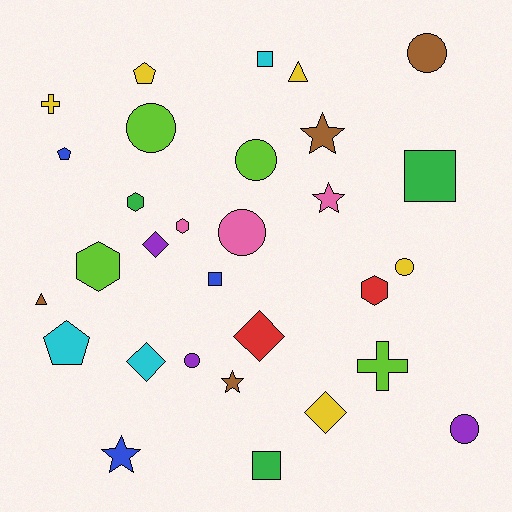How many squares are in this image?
There are 4 squares.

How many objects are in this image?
There are 30 objects.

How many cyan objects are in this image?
There are 3 cyan objects.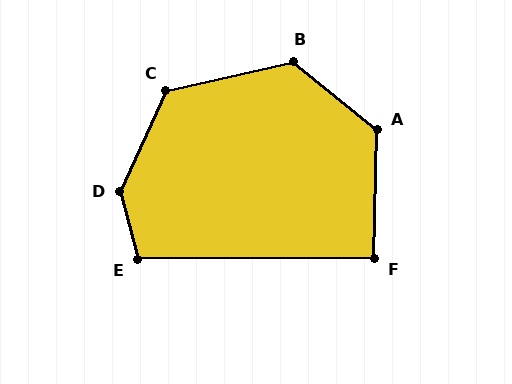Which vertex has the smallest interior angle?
F, at approximately 91 degrees.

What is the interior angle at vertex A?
Approximately 128 degrees (obtuse).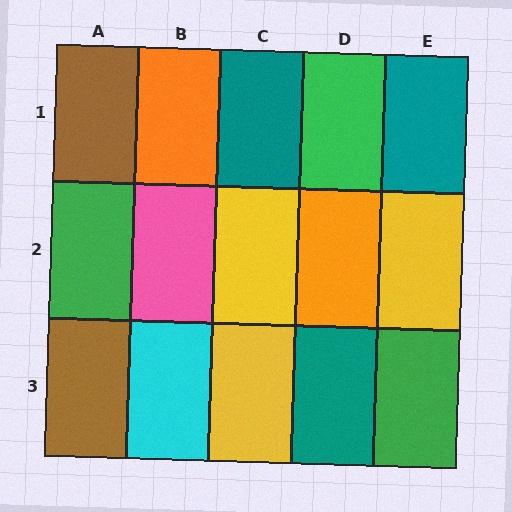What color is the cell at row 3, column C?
Yellow.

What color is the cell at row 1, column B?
Orange.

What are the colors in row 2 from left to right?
Green, pink, yellow, orange, yellow.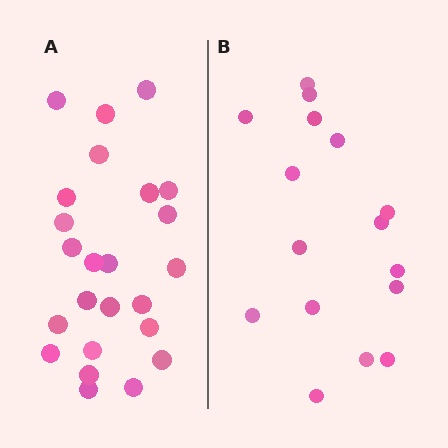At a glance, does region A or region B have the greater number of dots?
Region A (the left region) has more dots.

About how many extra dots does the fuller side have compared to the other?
Region A has roughly 8 or so more dots than region B.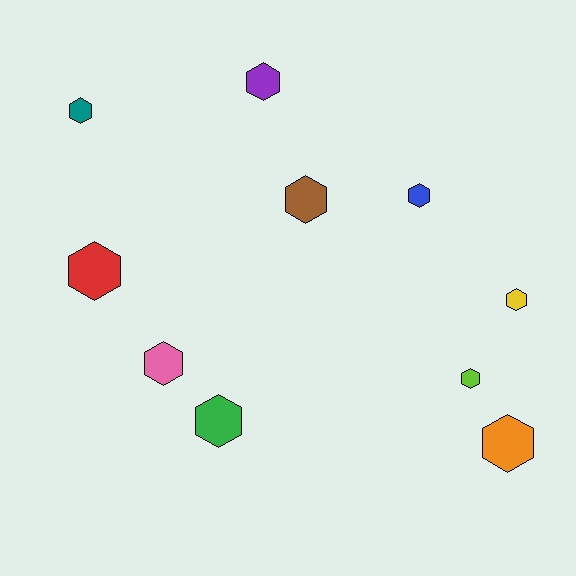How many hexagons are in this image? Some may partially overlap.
There are 10 hexagons.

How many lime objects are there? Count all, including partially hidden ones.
There is 1 lime object.